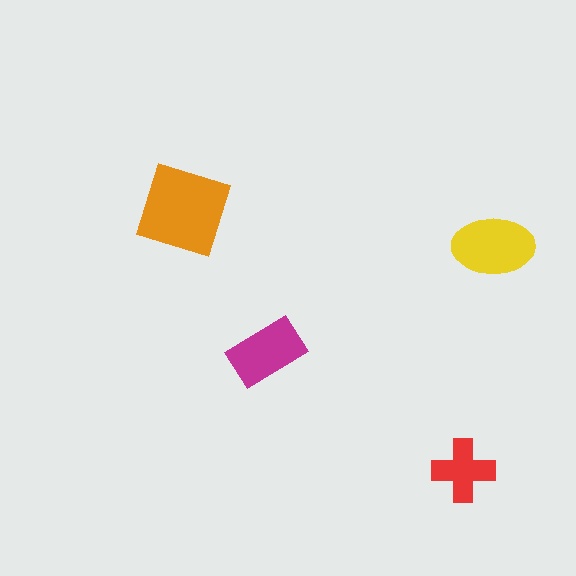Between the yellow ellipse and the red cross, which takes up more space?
The yellow ellipse.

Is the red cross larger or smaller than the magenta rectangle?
Smaller.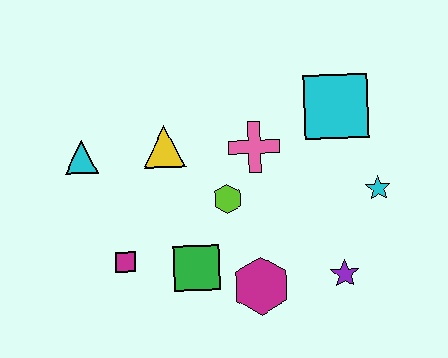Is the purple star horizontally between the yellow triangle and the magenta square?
No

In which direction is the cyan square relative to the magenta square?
The cyan square is to the right of the magenta square.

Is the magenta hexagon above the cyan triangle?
No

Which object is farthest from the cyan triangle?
The cyan star is farthest from the cyan triangle.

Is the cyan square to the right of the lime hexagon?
Yes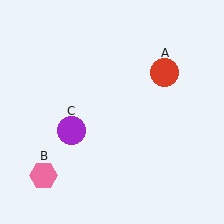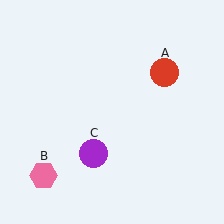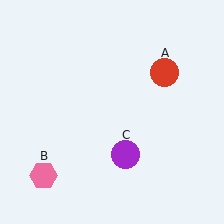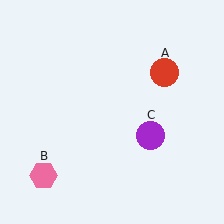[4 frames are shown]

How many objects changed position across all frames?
1 object changed position: purple circle (object C).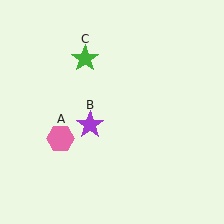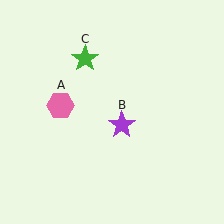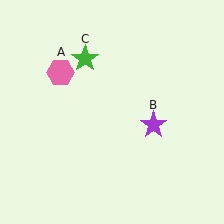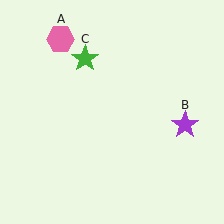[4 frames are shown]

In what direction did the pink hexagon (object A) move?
The pink hexagon (object A) moved up.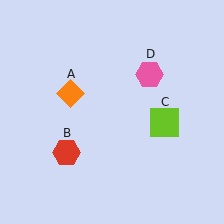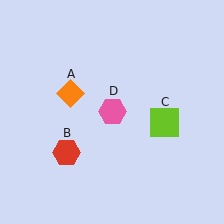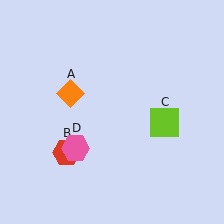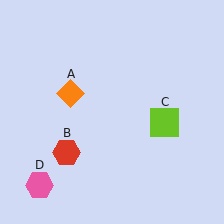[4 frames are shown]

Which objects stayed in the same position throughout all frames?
Orange diamond (object A) and red hexagon (object B) and lime square (object C) remained stationary.